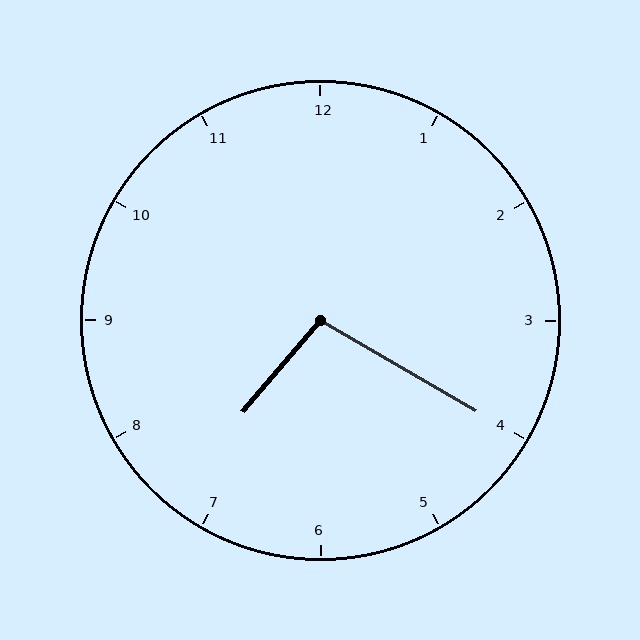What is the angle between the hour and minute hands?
Approximately 100 degrees.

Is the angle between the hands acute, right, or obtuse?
It is obtuse.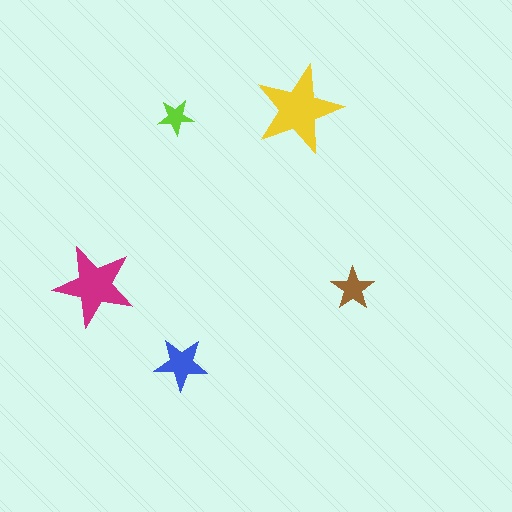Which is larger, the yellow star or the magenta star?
The yellow one.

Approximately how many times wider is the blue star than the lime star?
About 1.5 times wider.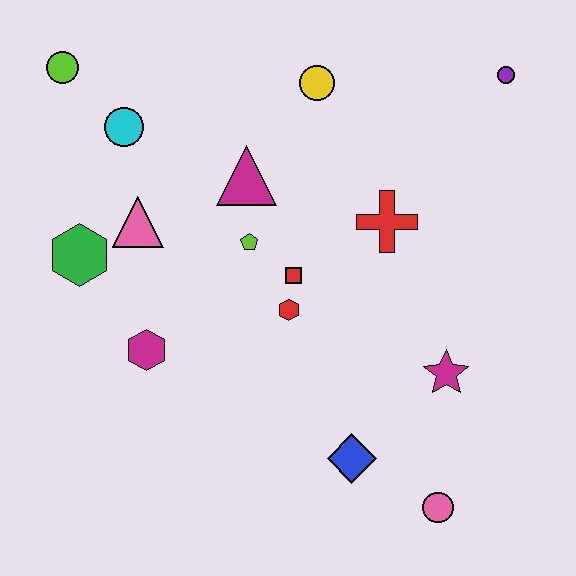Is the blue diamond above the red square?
No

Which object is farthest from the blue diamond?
The lime circle is farthest from the blue diamond.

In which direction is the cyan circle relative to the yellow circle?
The cyan circle is to the left of the yellow circle.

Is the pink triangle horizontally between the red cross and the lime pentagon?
No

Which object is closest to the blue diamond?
The pink circle is closest to the blue diamond.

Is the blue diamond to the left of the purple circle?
Yes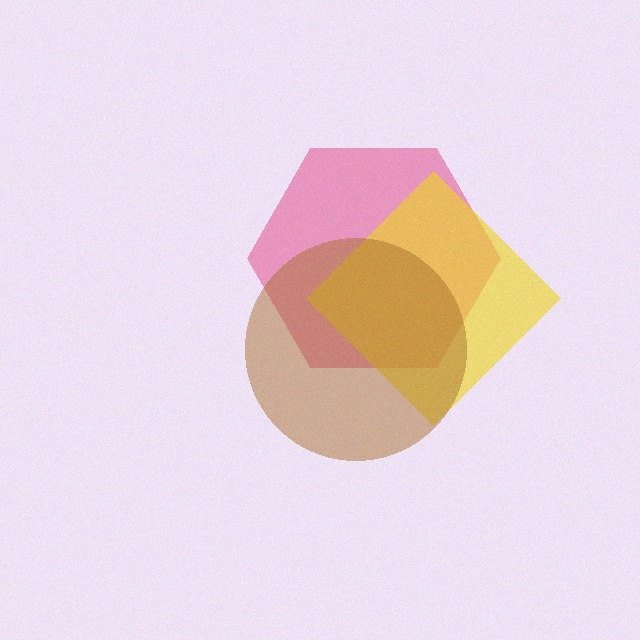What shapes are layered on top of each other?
The layered shapes are: a pink hexagon, a yellow diamond, a brown circle.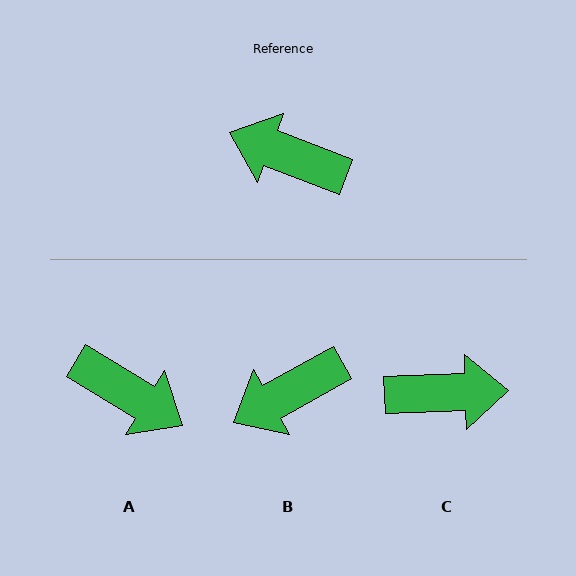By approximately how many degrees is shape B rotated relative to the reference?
Approximately 50 degrees counter-clockwise.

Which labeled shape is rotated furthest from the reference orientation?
A, about 170 degrees away.